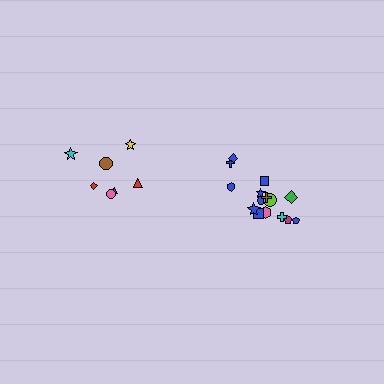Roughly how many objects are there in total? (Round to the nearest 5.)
Roughly 20 objects in total.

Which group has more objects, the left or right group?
The right group.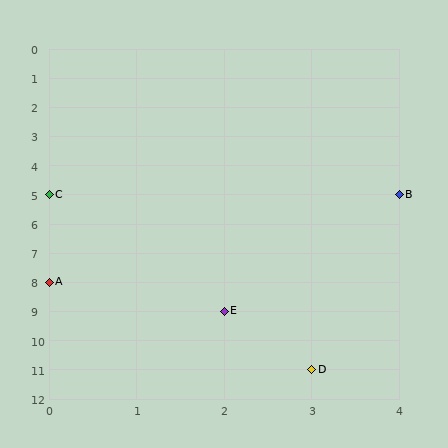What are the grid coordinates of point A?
Point A is at grid coordinates (0, 8).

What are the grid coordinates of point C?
Point C is at grid coordinates (0, 5).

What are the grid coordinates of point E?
Point E is at grid coordinates (2, 9).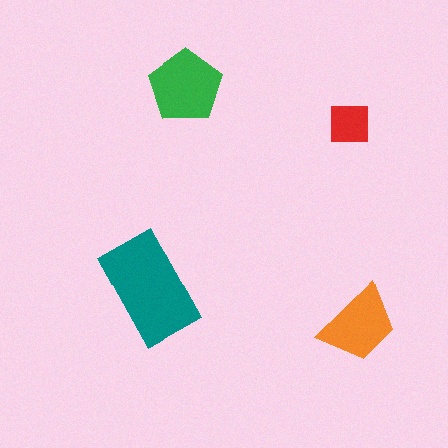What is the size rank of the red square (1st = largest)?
4th.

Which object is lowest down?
The orange trapezoid is bottommost.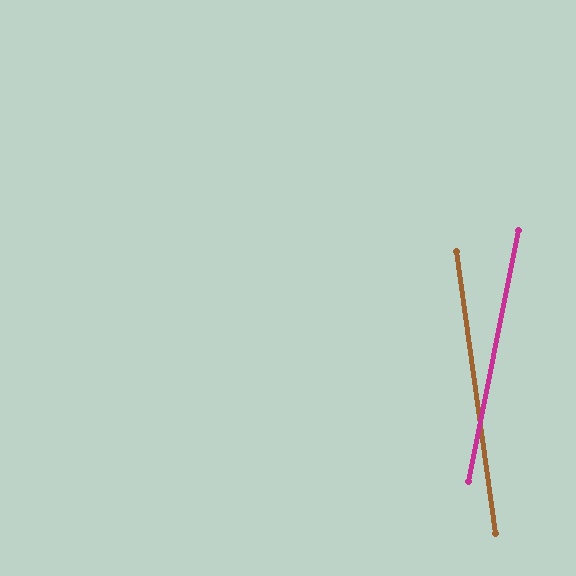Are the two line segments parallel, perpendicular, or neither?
Neither parallel nor perpendicular — they differ by about 19°.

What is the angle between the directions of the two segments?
Approximately 19 degrees.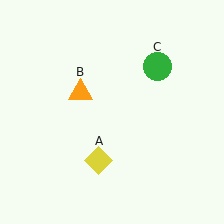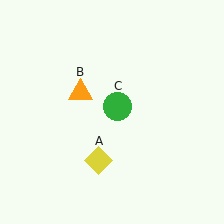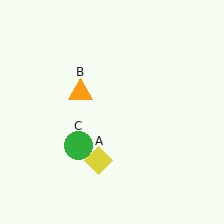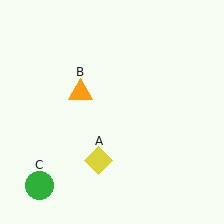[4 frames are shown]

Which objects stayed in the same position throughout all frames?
Yellow diamond (object A) and orange triangle (object B) remained stationary.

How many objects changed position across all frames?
1 object changed position: green circle (object C).